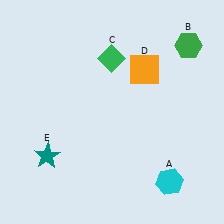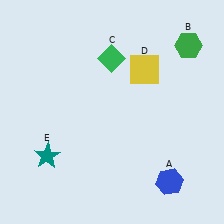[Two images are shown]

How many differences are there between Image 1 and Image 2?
There are 2 differences between the two images.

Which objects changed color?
A changed from cyan to blue. D changed from orange to yellow.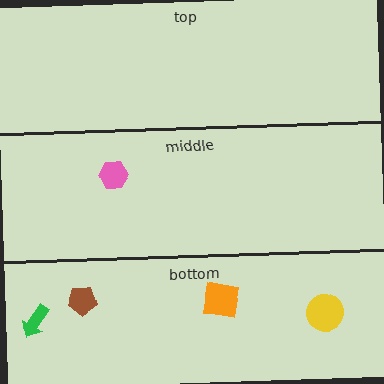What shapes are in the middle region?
The pink hexagon.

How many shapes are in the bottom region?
4.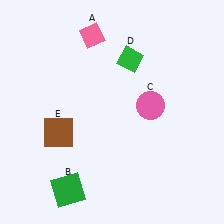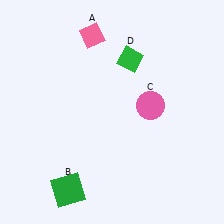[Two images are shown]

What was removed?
The brown square (E) was removed in Image 2.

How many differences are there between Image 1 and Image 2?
There is 1 difference between the two images.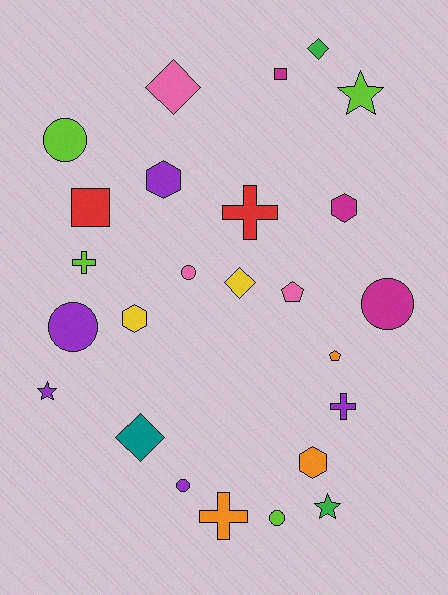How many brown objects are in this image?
There are no brown objects.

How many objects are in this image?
There are 25 objects.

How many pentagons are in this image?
There are 2 pentagons.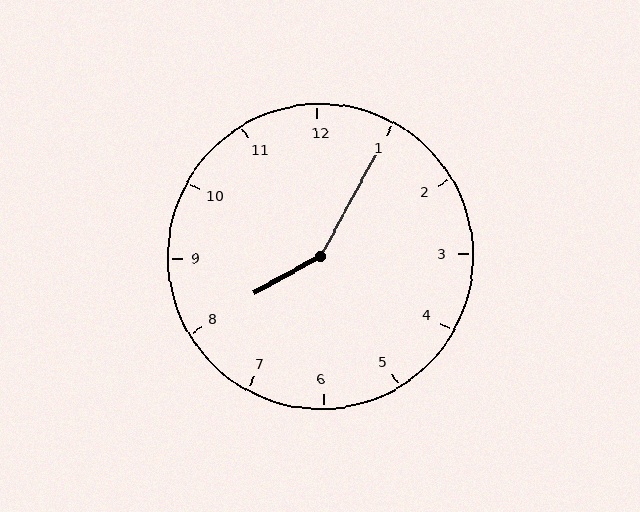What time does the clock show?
8:05.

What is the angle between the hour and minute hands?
Approximately 148 degrees.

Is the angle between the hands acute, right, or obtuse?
It is obtuse.